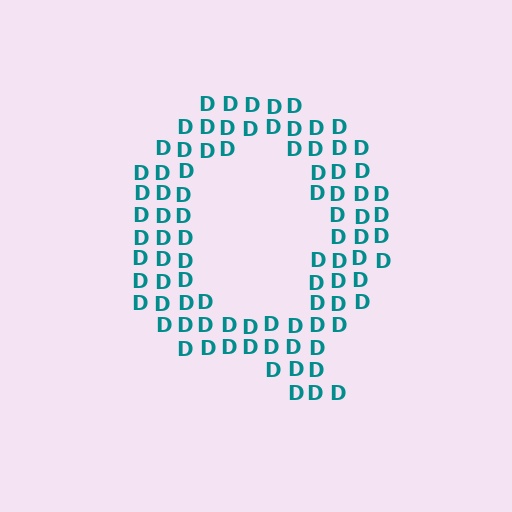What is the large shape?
The large shape is the letter Q.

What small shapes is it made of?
It is made of small letter D's.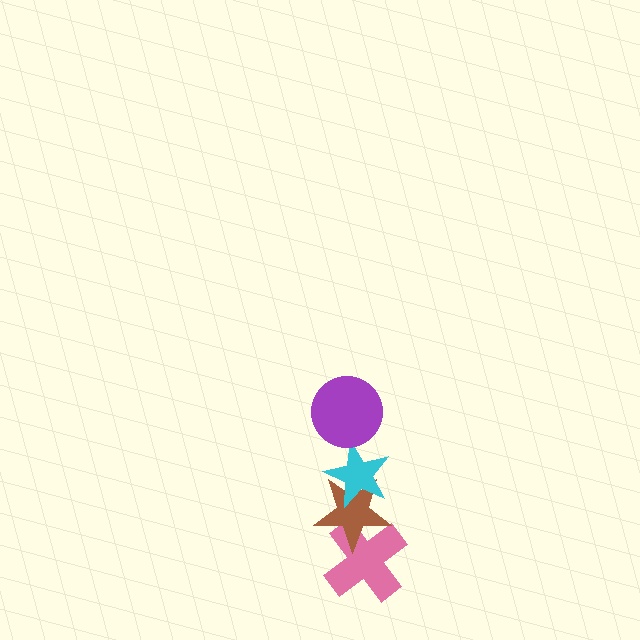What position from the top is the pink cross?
The pink cross is 4th from the top.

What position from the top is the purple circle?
The purple circle is 1st from the top.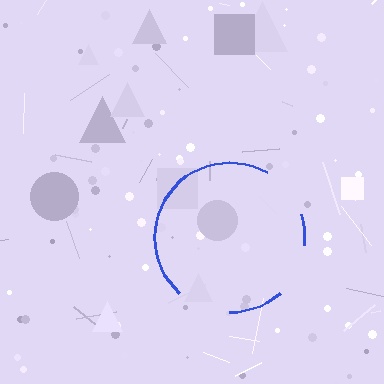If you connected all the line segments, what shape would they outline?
They would outline a circle.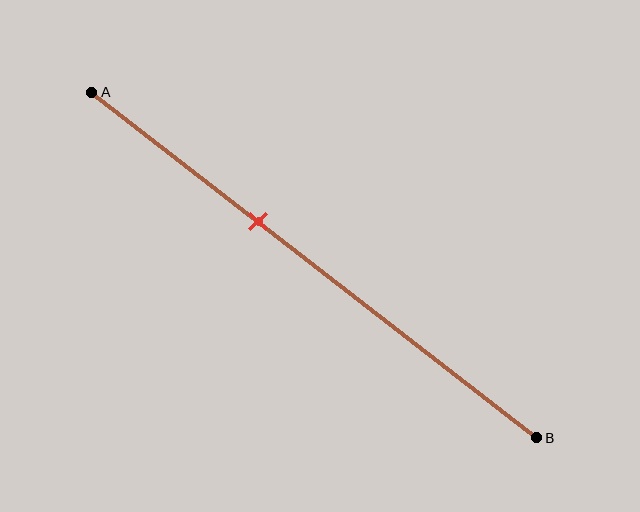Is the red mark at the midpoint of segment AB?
No, the mark is at about 35% from A, not at the 50% midpoint.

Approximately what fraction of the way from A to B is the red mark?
The red mark is approximately 35% of the way from A to B.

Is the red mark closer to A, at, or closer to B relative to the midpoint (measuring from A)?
The red mark is closer to point A than the midpoint of segment AB.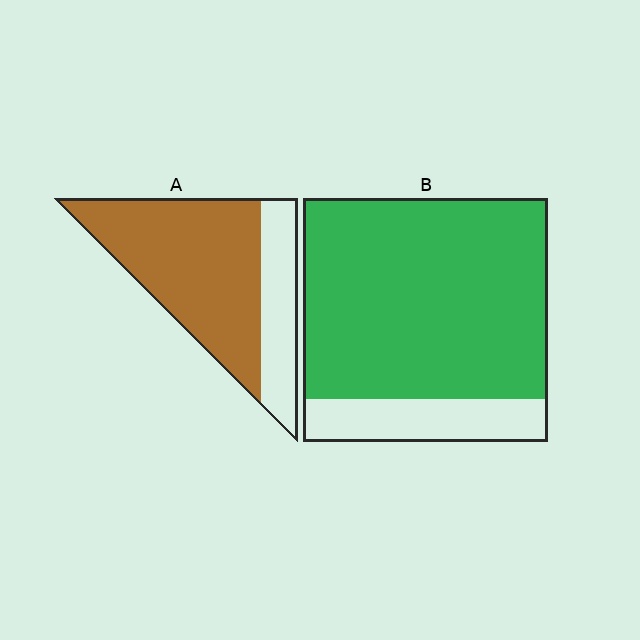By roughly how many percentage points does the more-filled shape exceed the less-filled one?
By roughly 10 percentage points (B over A).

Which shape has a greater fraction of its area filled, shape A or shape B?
Shape B.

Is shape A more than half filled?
Yes.